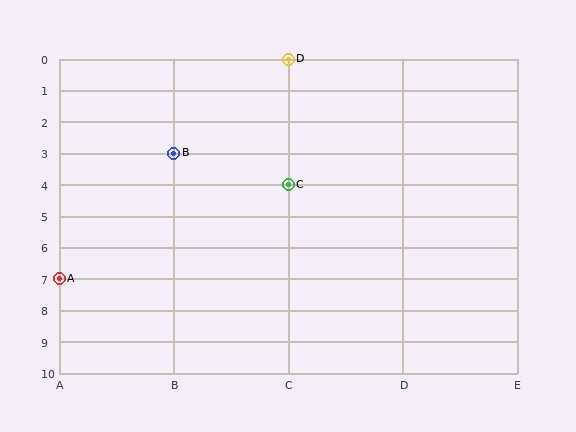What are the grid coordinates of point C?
Point C is at grid coordinates (C, 4).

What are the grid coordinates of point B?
Point B is at grid coordinates (B, 3).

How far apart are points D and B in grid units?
Points D and B are 1 column and 3 rows apart (about 3.2 grid units diagonally).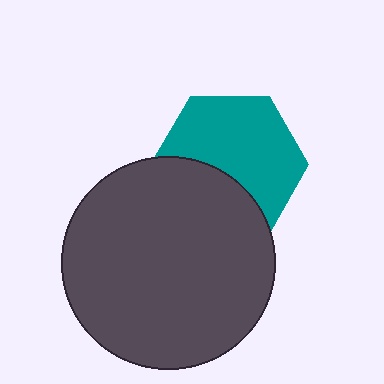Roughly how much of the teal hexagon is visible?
About half of it is visible (roughly 64%).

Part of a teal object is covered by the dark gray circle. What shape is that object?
It is a hexagon.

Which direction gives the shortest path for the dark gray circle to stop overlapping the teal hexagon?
Moving down gives the shortest separation.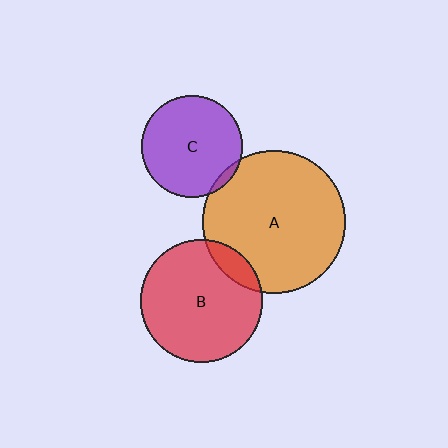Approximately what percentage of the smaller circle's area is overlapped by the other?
Approximately 5%.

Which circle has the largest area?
Circle A (orange).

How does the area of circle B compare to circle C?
Approximately 1.5 times.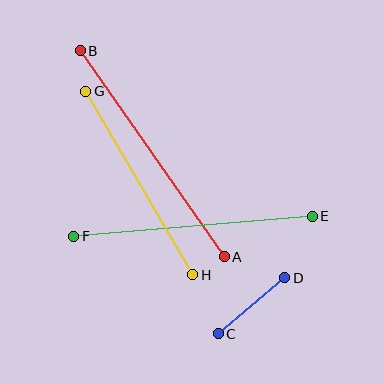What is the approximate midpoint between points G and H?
The midpoint is at approximately (139, 183) pixels.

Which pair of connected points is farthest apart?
Points A and B are farthest apart.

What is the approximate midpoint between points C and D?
The midpoint is at approximately (252, 306) pixels.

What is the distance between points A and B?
The distance is approximately 251 pixels.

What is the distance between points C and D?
The distance is approximately 87 pixels.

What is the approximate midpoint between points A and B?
The midpoint is at approximately (152, 154) pixels.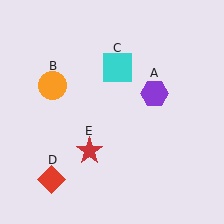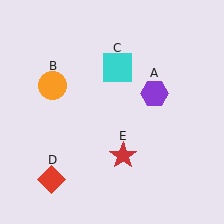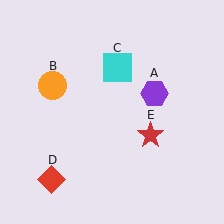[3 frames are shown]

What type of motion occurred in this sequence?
The red star (object E) rotated counterclockwise around the center of the scene.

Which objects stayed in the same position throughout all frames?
Purple hexagon (object A) and orange circle (object B) and cyan square (object C) and red diamond (object D) remained stationary.